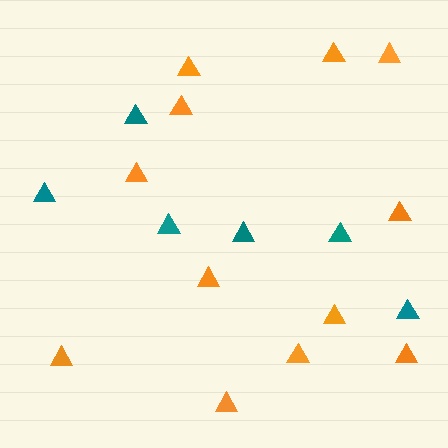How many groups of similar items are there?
There are 2 groups: one group of orange triangles (12) and one group of teal triangles (6).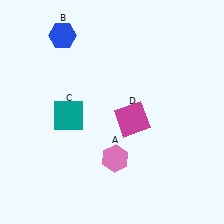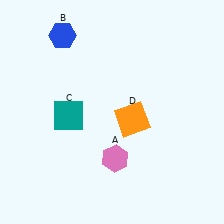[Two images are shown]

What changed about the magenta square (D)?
In Image 1, D is magenta. In Image 2, it changed to orange.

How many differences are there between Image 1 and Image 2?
There is 1 difference between the two images.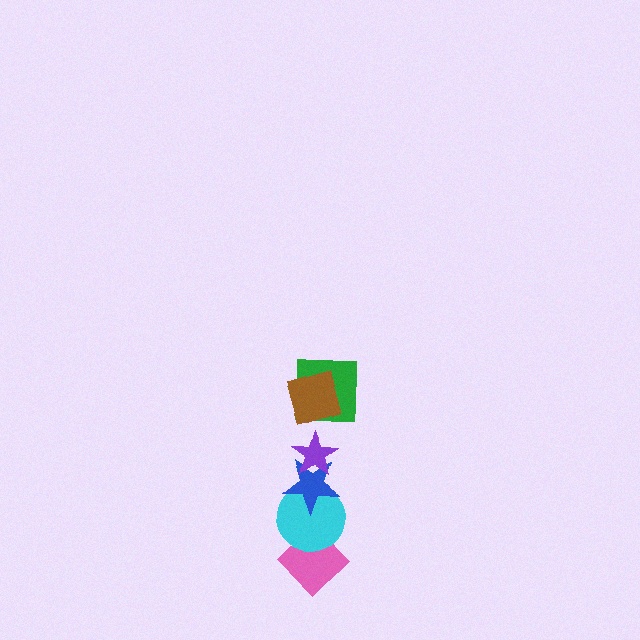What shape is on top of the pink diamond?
The cyan circle is on top of the pink diamond.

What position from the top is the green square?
The green square is 2nd from the top.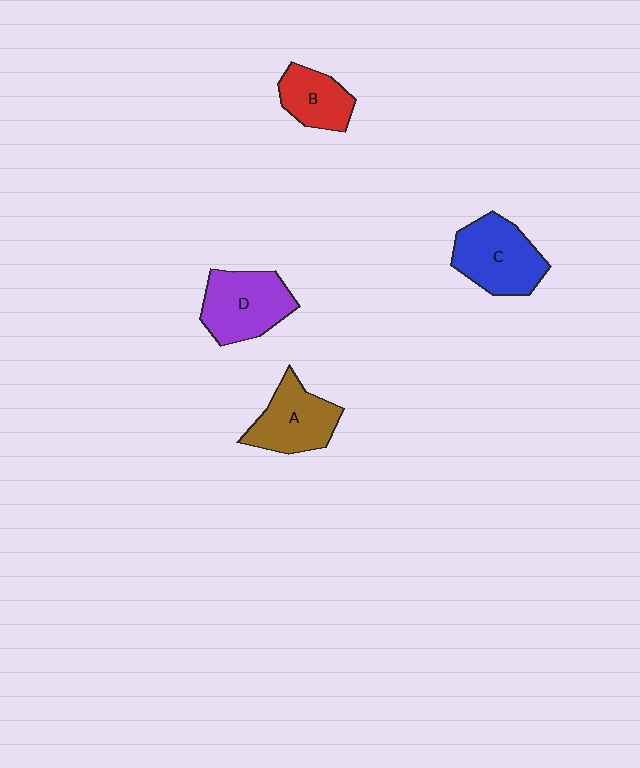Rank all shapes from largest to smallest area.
From largest to smallest: C (blue), D (purple), A (brown), B (red).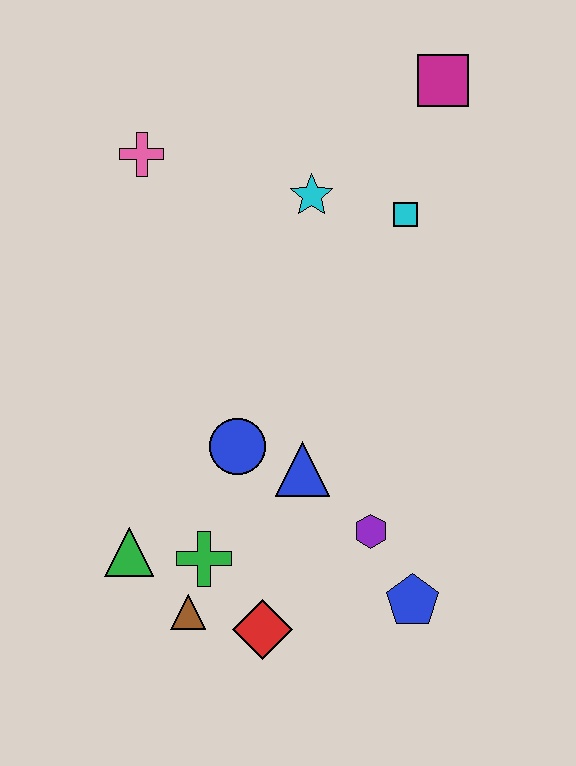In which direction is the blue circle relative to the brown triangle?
The blue circle is above the brown triangle.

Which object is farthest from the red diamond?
The magenta square is farthest from the red diamond.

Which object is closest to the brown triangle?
The green cross is closest to the brown triangle.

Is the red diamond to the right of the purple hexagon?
No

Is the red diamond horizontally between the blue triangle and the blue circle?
Yes